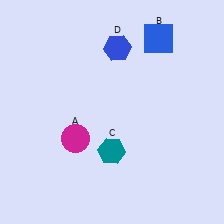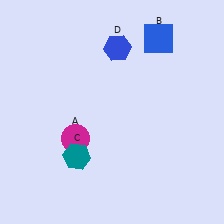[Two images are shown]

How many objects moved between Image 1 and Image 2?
1 object moved between the two images.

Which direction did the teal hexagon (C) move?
The teal hexagon (C) moved left.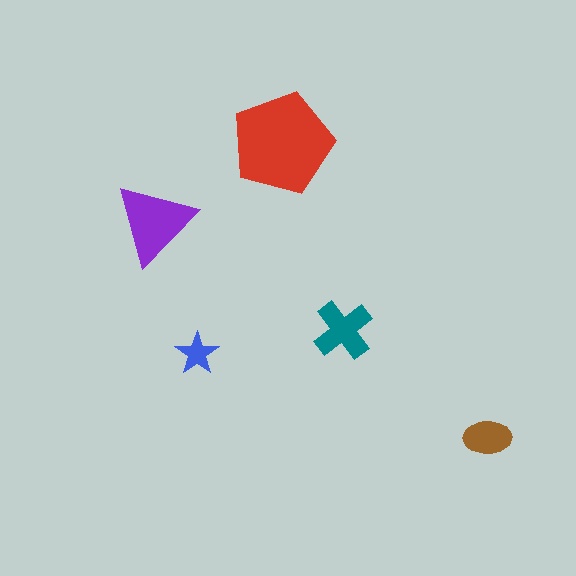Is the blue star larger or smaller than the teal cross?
Smaller.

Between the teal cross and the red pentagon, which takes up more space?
The red pentagon.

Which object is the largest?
The red pentagon.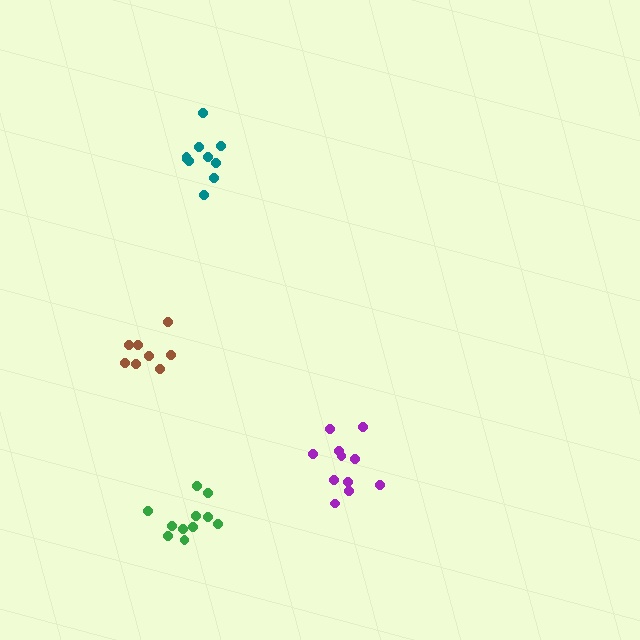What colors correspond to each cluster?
The clusters are colored: green, teal, brown, purple.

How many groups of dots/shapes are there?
There are 4 groups.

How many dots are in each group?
Group 1: 11 dots, Group 2: 10 dots, Group 3: 8 dots, Group 4: 11 dots (40 total).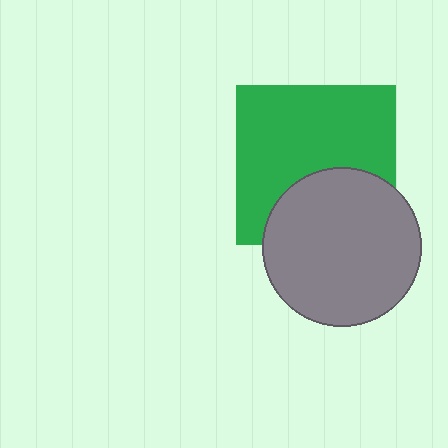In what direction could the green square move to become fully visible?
The green square could move up. That would shift it out from behind the gray circle entirely.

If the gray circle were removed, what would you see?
You would see the complete green square.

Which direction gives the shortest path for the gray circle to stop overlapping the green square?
Moving down gives the shortest separation.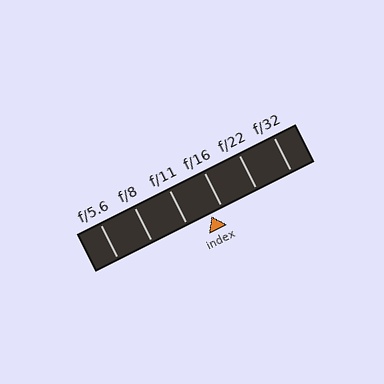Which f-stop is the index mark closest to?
The index mark is closest to f/16.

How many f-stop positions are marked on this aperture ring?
There are 6 f-stop positions marked.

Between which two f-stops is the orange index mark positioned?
The index mark is between f/11 and f/16.